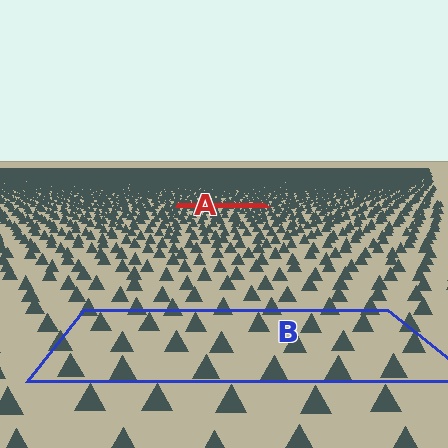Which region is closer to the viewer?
Region B is closer. The texture elements there are larger and more spread out.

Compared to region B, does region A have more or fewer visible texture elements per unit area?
Region A has more texture elements per unit area — they are packed more densely because it is farther away.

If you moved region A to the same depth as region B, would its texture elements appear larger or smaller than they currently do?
They would appear larger. At a closer depth, the same texture elements are projected at a bigger on-screen size.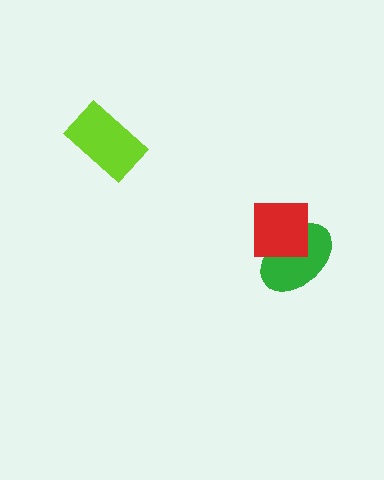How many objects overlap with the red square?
1 object overlaps with the red square.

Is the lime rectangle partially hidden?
No, no other shape covers it.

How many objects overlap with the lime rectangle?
0 objects overlap with the lime rectangle.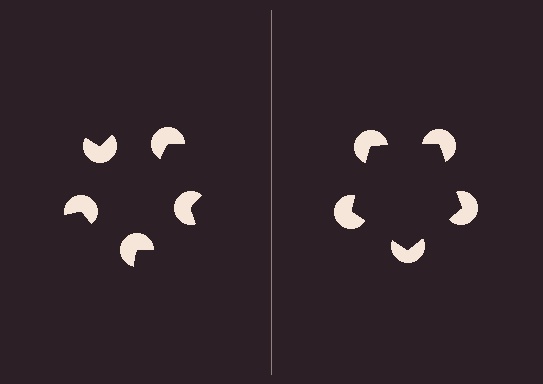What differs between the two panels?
The pac-man discs are positioned identically on both sides; only the wedge orientations differ. On the right they align to a pentagon; on the left they are misaligned.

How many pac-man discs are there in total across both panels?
10 — 5 on each side.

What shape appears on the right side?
An illusory pentagon.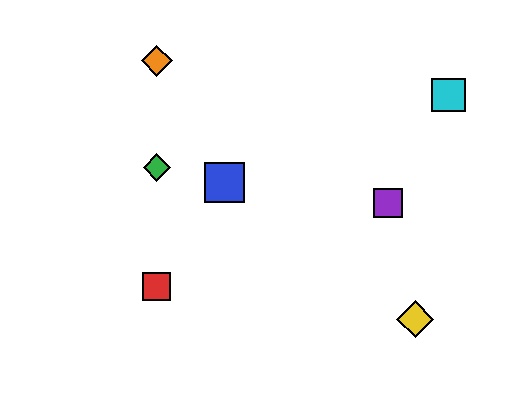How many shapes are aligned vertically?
3 shapes (the red square, the green diamond, the orange diamond) are aligned vertically.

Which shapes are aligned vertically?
The red square, the green diamond, the orange diamond are aligned vertically.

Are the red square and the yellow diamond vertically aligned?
No, the red square is at x≈157 and the yellow diamond is at x≈415.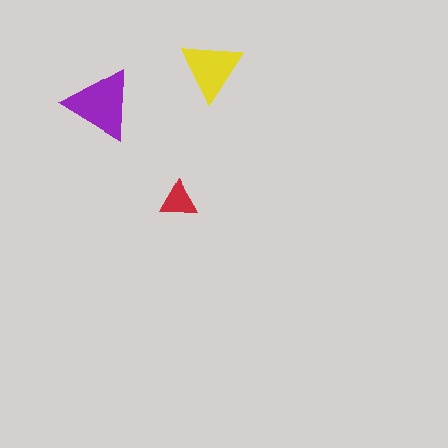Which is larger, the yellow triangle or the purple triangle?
The purple one.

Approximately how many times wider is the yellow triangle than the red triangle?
About 1.5 times wider.